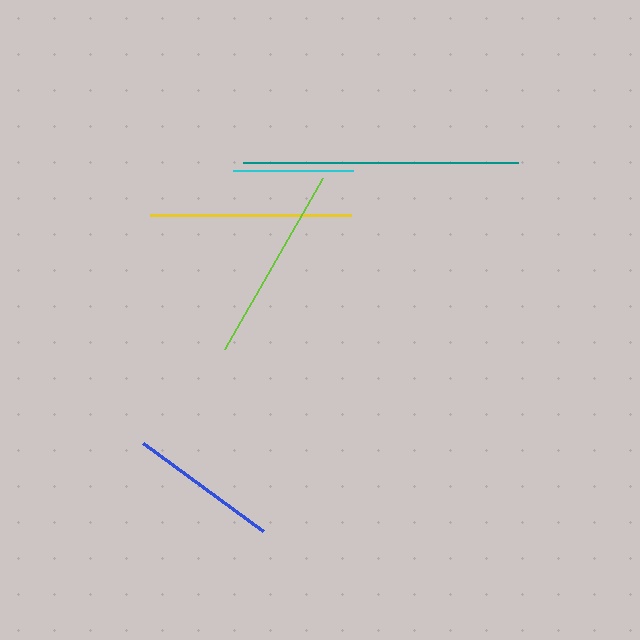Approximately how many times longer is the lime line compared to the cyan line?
The lime line is approximately 1.6 times the length of the cyan line.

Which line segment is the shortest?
The cyan line is the shortest at approximately 121 pixels.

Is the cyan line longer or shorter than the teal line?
The teal line is longer than the cyan line.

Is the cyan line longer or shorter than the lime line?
The lime line is longer than the cyan line.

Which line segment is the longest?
The teal line is the longest at approximately 274 pixels.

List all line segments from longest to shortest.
From longest to shortest: teal, yellow, lime, blue, cyan.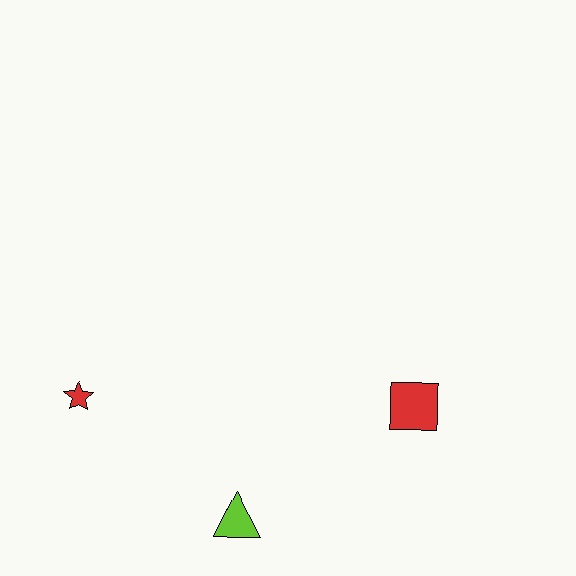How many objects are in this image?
There are 3 objects.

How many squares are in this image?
There is 1 square.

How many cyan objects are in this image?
There are no cyan objects.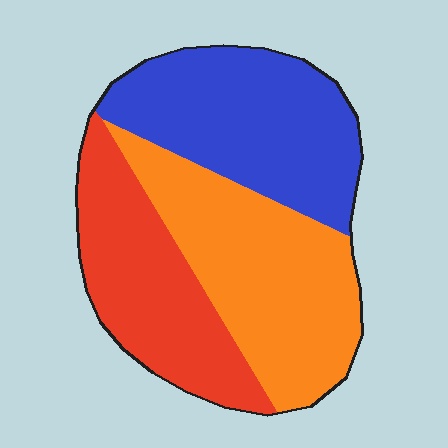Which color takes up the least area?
Red, at roughly 30%.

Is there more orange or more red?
Orange.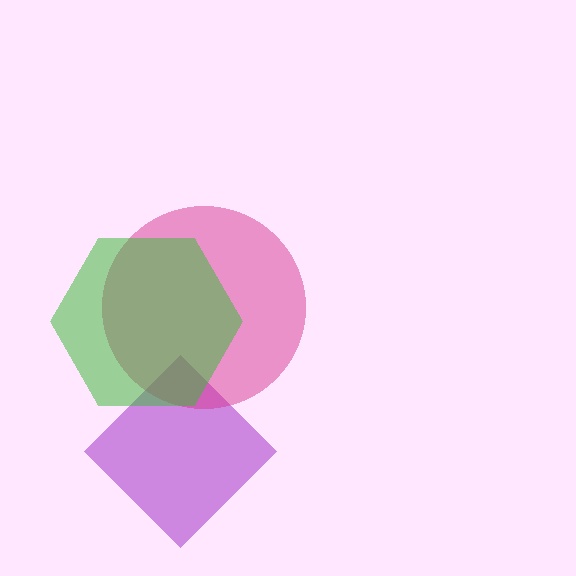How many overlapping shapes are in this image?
There are 3 overlapping shapes in the image.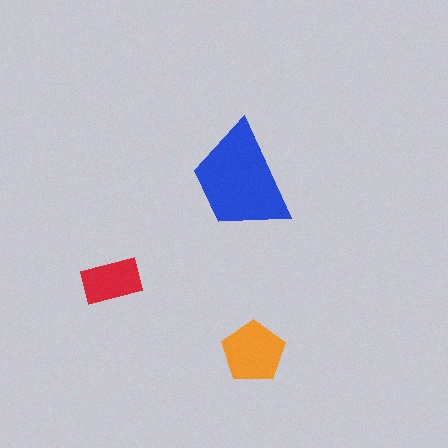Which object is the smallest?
The red rectangle.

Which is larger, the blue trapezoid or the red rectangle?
The blue trapezoid.